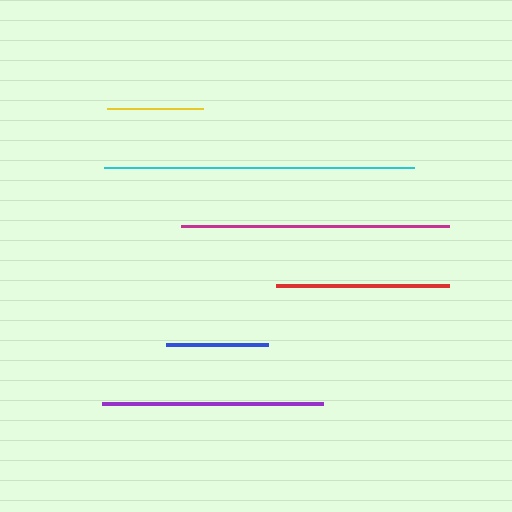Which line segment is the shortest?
The yellow line is the shortest at approximately 97 pixels.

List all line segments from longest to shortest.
From longest to shortest: cyan, magenta, purple, red, blue, yellow.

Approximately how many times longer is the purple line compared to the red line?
The purple line is approximately 1.3 times the length of the red line.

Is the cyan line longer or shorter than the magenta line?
The cyan line is longer than the magenta line.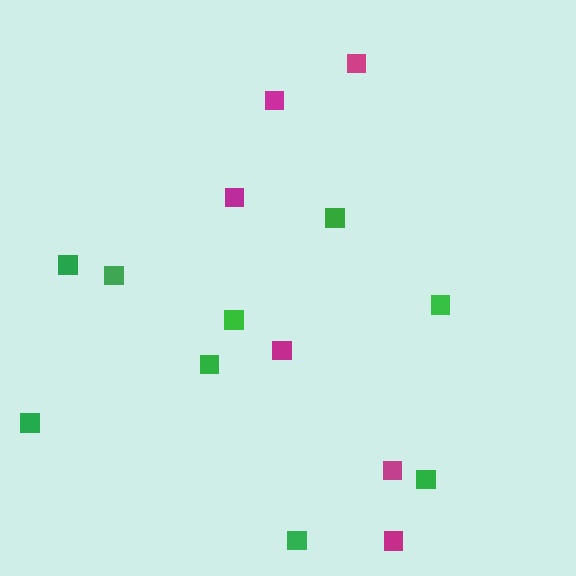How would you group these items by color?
There are 2 groups: one group of green squares (9) and one group of magenta squares (6).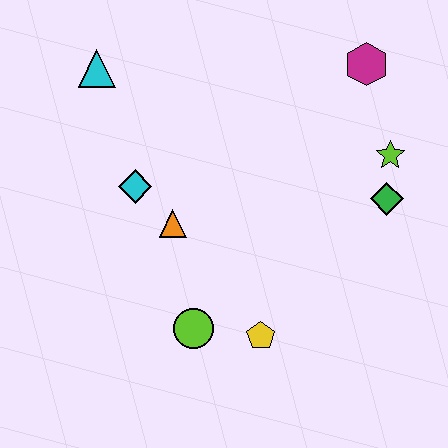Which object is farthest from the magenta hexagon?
The lime circle is farthest from the magenta hexagon.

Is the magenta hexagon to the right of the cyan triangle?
Yes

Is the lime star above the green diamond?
Yes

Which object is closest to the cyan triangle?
The cyan diamond is closest to the cyan triangle.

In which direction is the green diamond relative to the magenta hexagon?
The green diamond is below the magenta hexagon.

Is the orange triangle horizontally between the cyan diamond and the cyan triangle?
No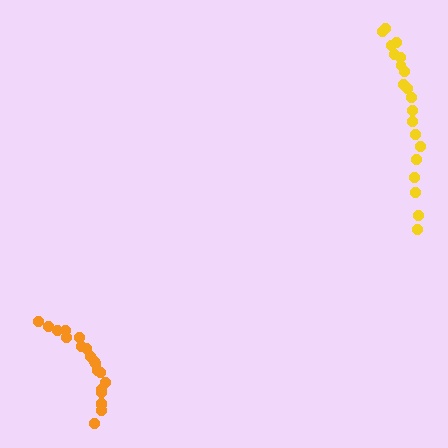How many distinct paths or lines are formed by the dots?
There are 2 distinct paths.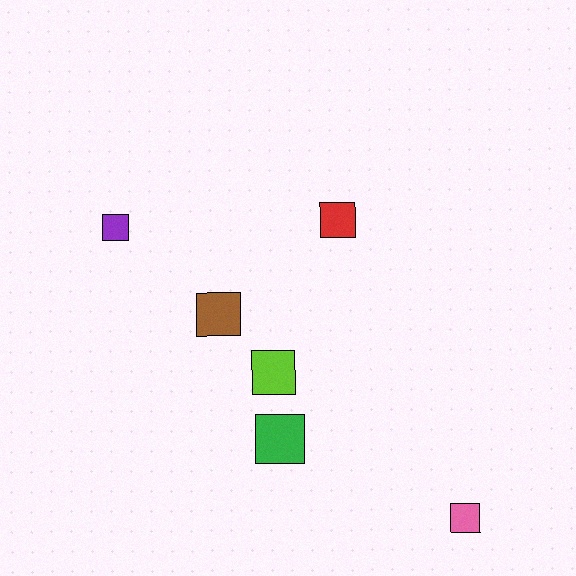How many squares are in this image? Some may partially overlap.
There are 6 squares.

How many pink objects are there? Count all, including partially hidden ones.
There is 1 pink object.